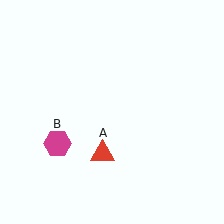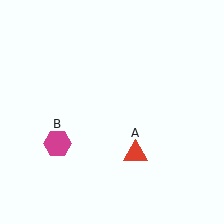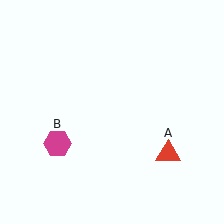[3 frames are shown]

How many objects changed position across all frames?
1 object changed position: red triangle (object A).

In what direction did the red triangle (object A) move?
The red triangle (object A) moved right.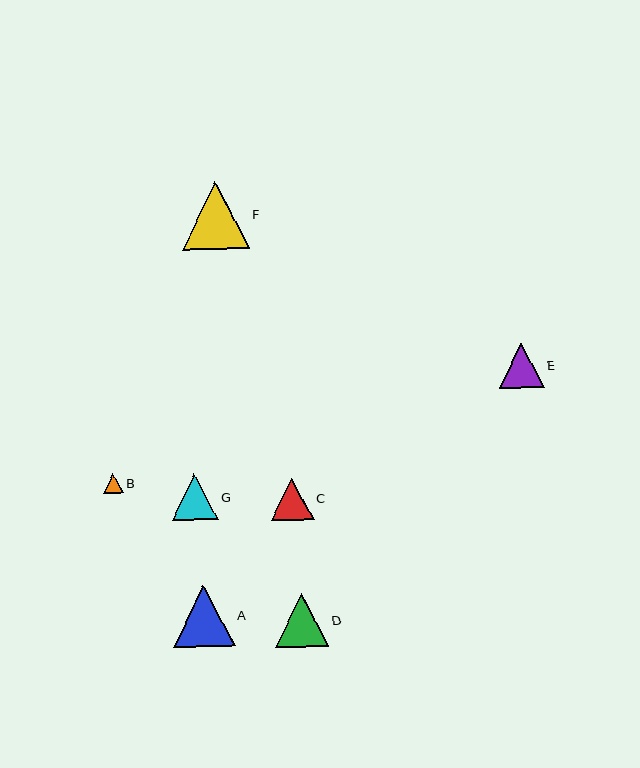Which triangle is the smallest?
Triangle B is the smallest with a size of approximately 20 pixels.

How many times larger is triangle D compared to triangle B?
Triangle D is approximately 2.6 times the size of triangle B.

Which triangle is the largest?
Triangle F is the largest with a size of approximately 67 pixels.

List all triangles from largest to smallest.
From largest to smallest: F, A, D, G, E, C, B.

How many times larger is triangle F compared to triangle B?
Triangle F is approximately 3.3 times the size of triangle B.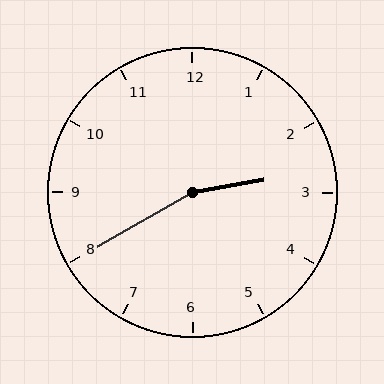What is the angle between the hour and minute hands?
Approximately 160 degrees.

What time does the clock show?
2:40.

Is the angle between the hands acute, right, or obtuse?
It is obtuse.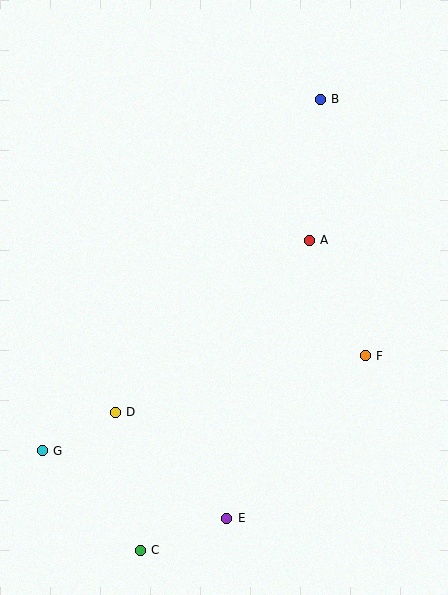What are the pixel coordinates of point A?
Point A is at (309, 240).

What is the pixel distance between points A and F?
The distance between A and F is 128 pixels.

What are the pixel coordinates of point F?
Point F is at (365, 356).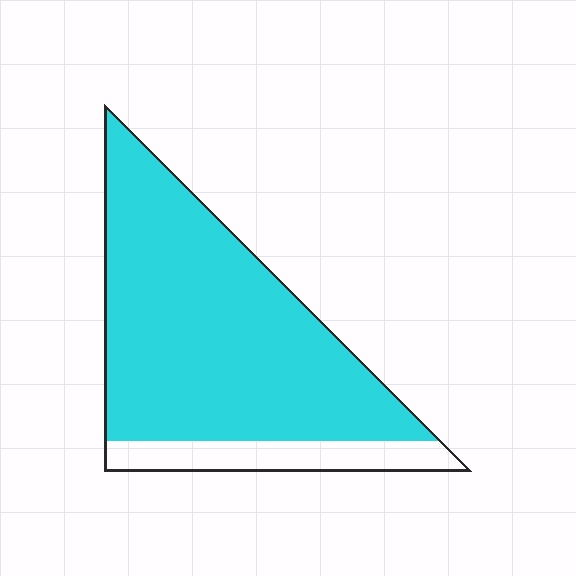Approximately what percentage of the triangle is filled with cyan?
Approximately 85%.